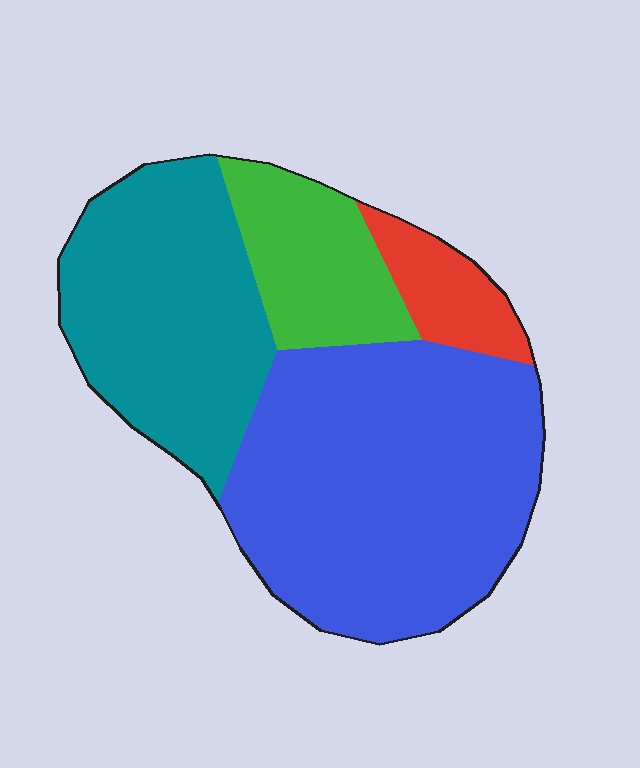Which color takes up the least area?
Red, at roughly 10%.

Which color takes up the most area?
Blue, at roughly 50%.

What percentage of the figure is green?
Green covers roughly 15% of the figure.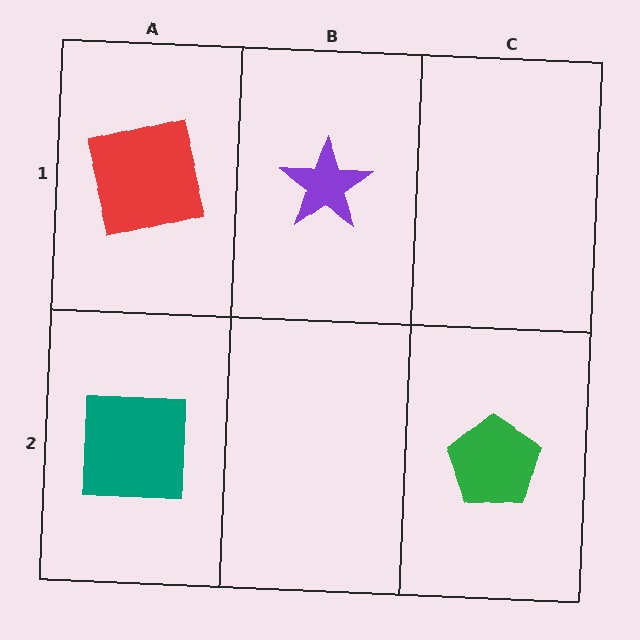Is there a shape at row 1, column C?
No, that cell is empty.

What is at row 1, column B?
A purple star.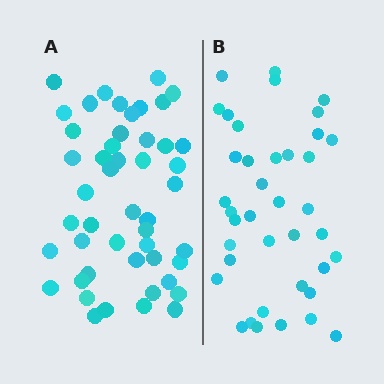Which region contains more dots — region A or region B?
Region A (the left region) has more dots.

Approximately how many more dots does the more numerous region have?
Region A has roughly 8 or so more dots than region B.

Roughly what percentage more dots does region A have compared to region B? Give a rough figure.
About 25% more.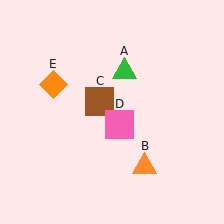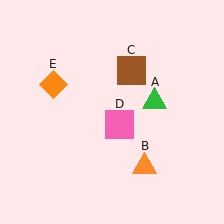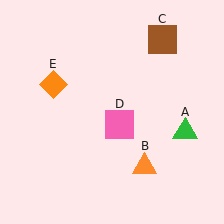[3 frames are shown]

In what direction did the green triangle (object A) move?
The green triangle (object A) moved down and to the right.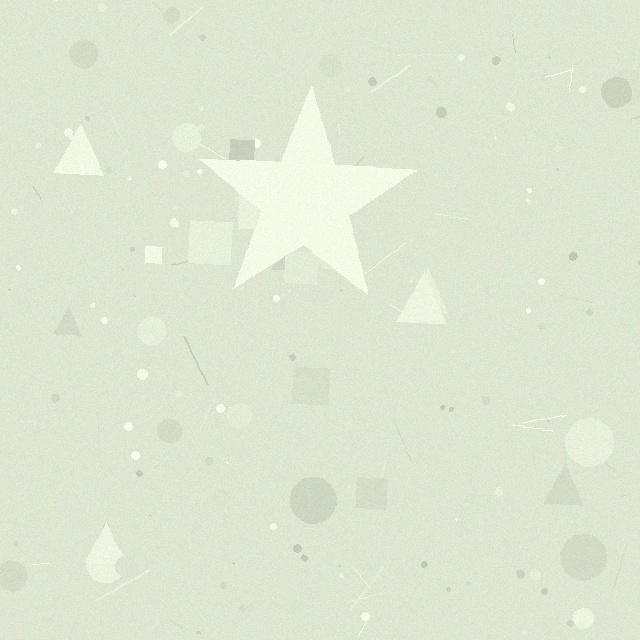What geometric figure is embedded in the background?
A star is embedded in the background.